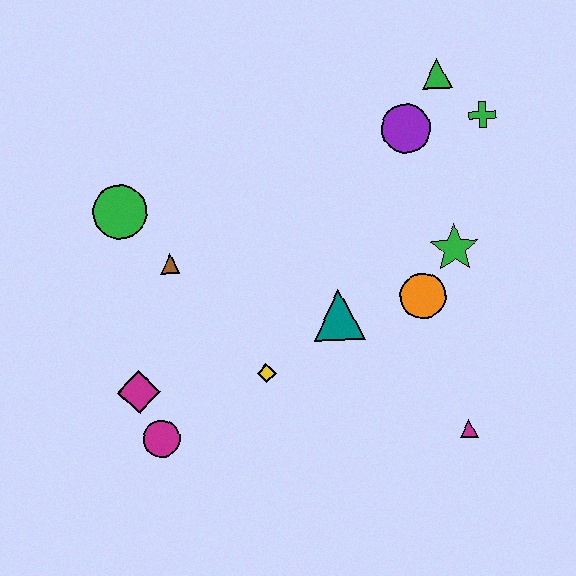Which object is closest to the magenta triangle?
The orange circle is closest to the magenta triangle.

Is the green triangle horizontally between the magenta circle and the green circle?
No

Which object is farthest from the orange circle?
The green circle is farthest from the orange circle.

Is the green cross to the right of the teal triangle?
Yes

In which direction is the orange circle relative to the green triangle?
The orange circle is below the green triangle.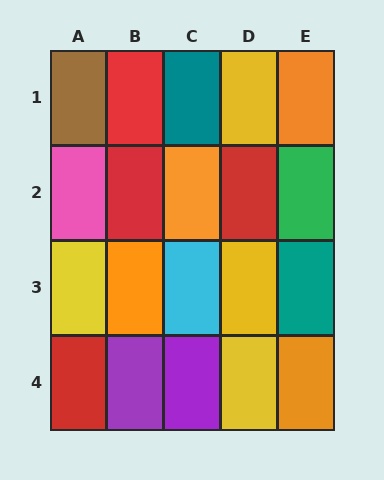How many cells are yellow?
4 cells are yellow.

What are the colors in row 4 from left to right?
Red, purple, purple, yellow, orange.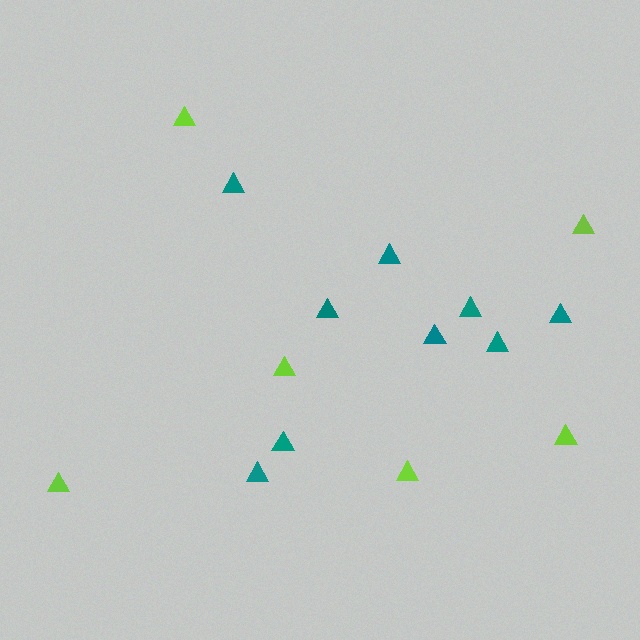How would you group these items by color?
There are 2 groups: one group of teal triangles (9) and one group of lime triangles (6).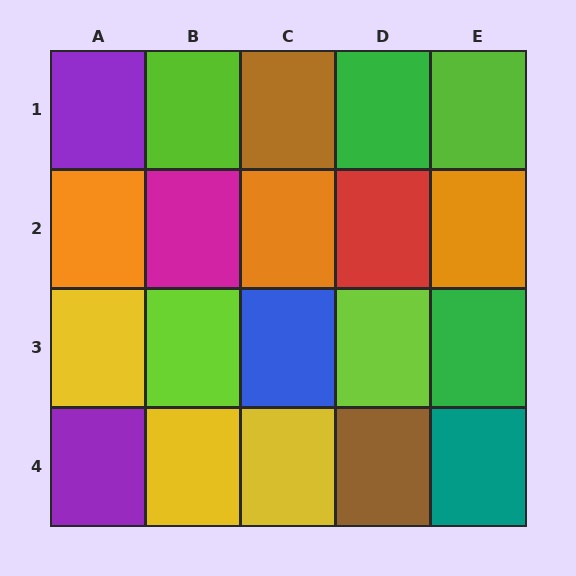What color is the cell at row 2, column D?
Red.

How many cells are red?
1 cell is red.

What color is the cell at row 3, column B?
Lime.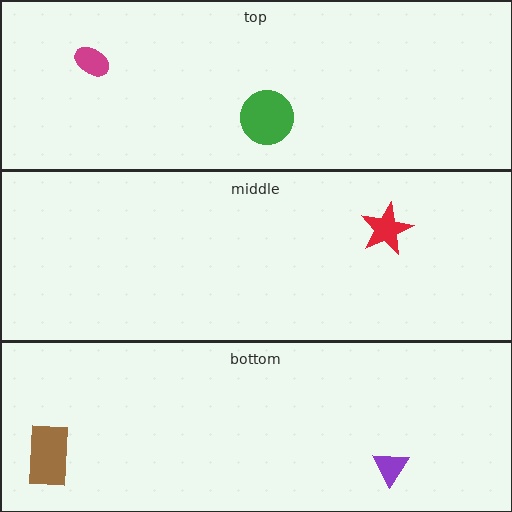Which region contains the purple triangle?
The bottom region.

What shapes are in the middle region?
The red star.